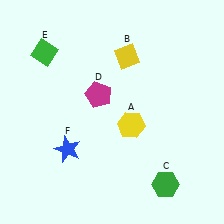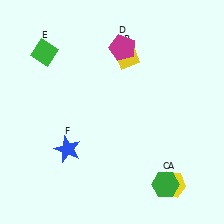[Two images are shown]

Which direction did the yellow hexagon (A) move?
The yellow hexagon (A) moved down.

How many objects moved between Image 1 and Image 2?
2 objects moved between the two images.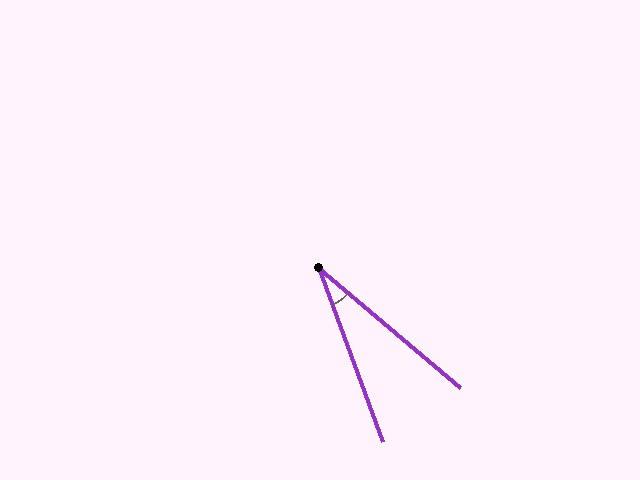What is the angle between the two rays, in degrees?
Approximately 29 degrees.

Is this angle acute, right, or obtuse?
It is acute.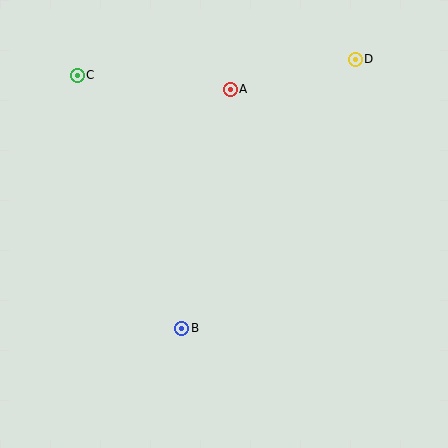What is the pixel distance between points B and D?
The distance between B and D is 320 pixels.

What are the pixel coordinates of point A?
Point A is at (230, 89).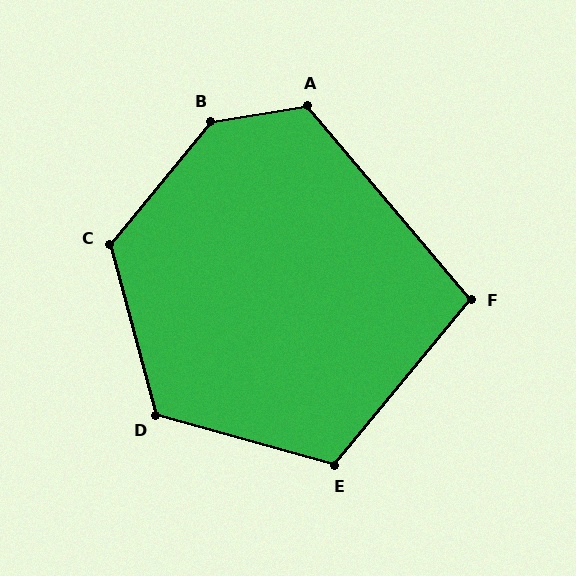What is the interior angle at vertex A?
Approximately 121 degrees (obtuse).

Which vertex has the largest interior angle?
B, at approximately 139 degrees.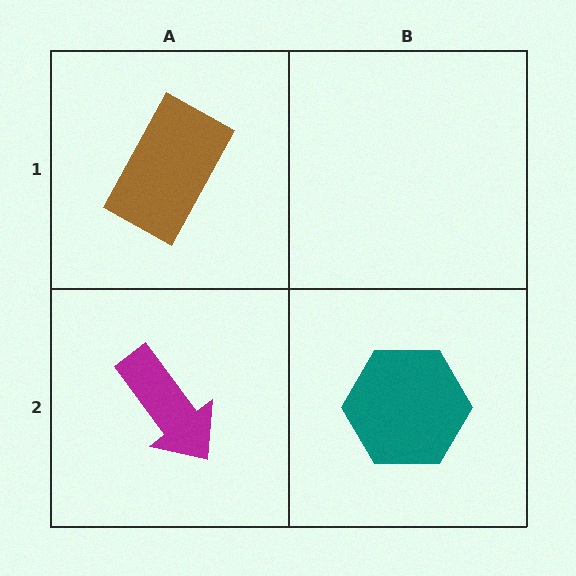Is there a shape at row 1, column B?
No, that cell is empty.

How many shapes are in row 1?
1 shape.